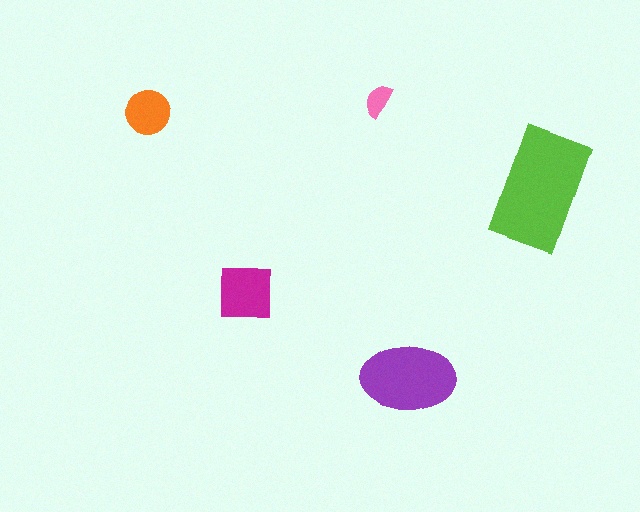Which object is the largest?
The lime rectangle.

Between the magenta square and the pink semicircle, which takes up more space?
The magenta square.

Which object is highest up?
The pink semicircle is topmost.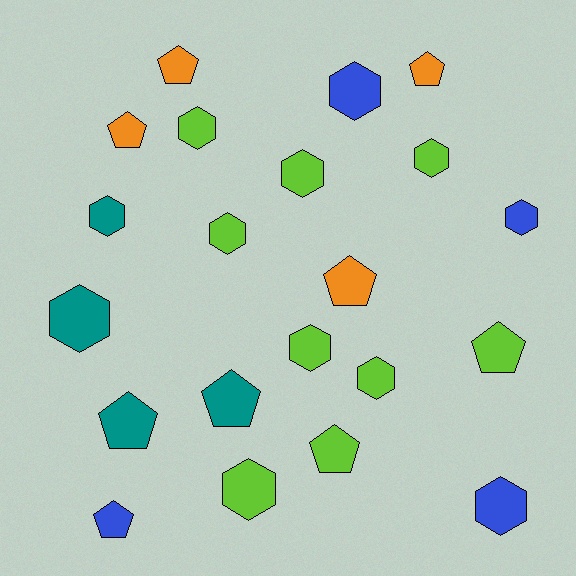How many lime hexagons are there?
There are 7 lime hexagons.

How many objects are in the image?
There are 21 objects.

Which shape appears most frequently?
Hexagon, with 12 objects.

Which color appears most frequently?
Lime, with 9 objects.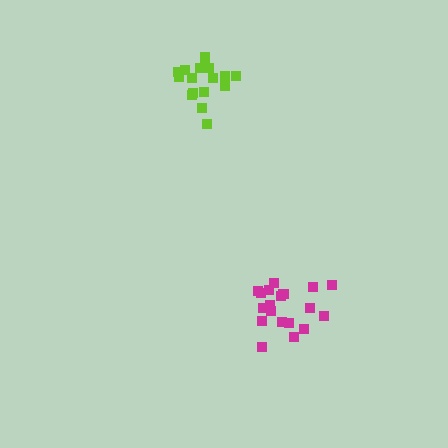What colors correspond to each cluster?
The clusters are colored: lime, magenta.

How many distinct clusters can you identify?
There are 2 distinct clusters.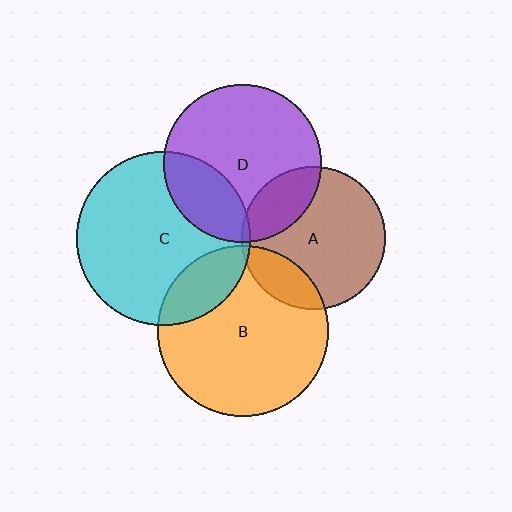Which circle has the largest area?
Circle C (cyan).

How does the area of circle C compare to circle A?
Approximately 1.5 times.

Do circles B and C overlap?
Yes.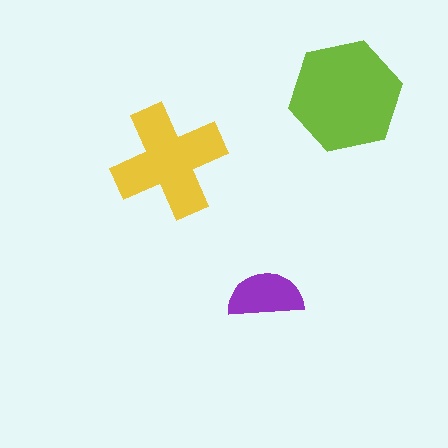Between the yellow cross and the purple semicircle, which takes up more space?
The yellow cross.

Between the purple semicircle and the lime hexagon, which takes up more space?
The lime hexagon.